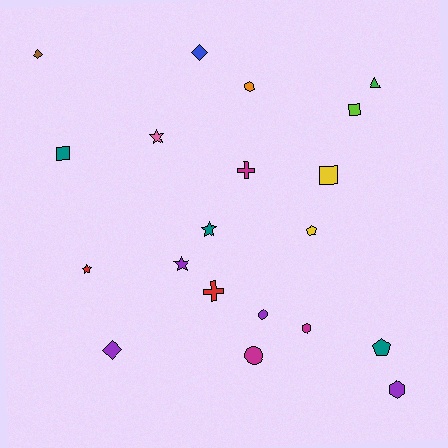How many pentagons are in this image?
There are 2 pentagons.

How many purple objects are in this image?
There are 4 purple objects.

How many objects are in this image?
There are 20 objects.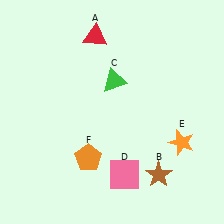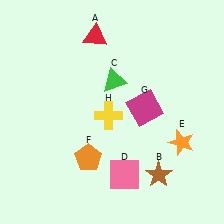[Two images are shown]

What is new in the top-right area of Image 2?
A magenta square (G) was added in the top-right area of Image 2.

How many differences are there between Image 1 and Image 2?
There are 2 differences between the two images.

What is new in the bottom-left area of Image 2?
A yellow cross (H) was added in the bottom-left area of Image 2.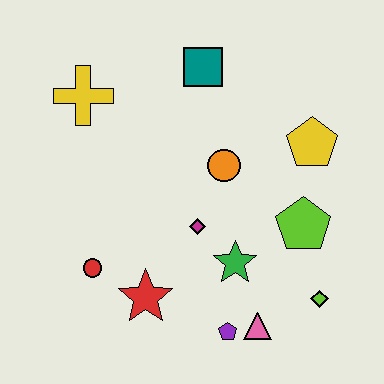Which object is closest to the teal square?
The orange circle is closest to the teal square.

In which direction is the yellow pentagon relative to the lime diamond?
The yellow pentagon is above the lime diamond.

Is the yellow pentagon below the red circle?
No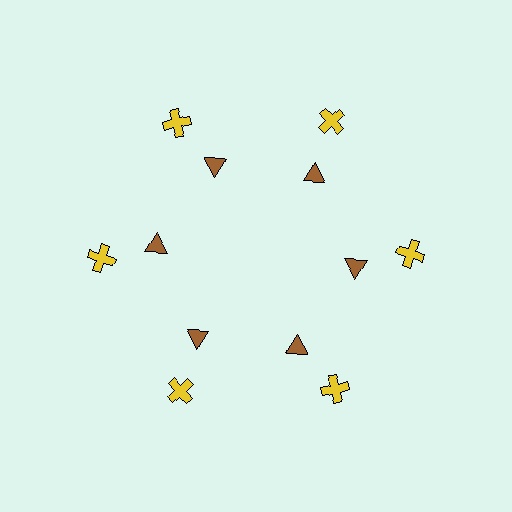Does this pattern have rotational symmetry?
Yes, this pattern has 6-fold rotational symmetry. It looks the same after rotating 60 degrees around the center.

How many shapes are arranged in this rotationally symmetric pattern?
There are 12 shapes, arranged in 6 groups of 2.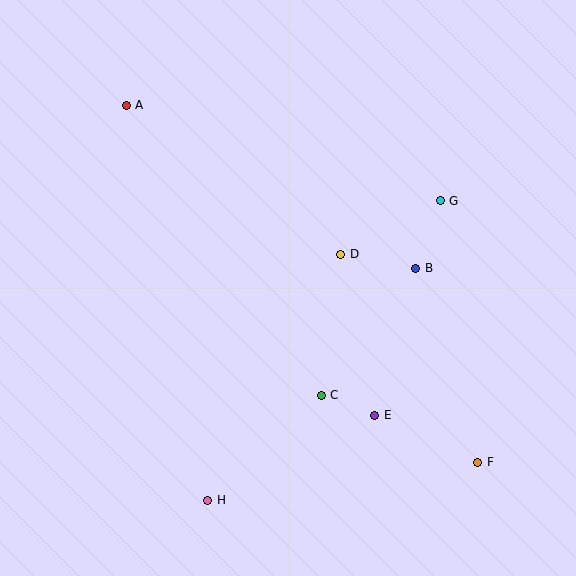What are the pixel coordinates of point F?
Point F is at (478, 462).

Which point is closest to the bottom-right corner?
Point F is closest to the bottom-right corner.